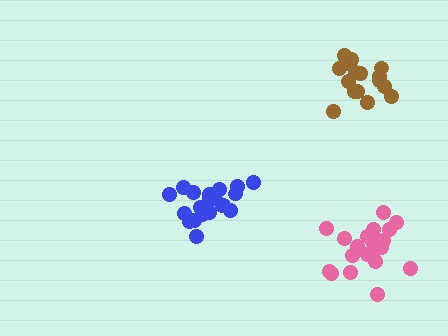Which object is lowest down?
The pink cluster is bottommost.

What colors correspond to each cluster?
The clusters are colored: blue, brown, pink.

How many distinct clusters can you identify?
There are 3 distinct clusters.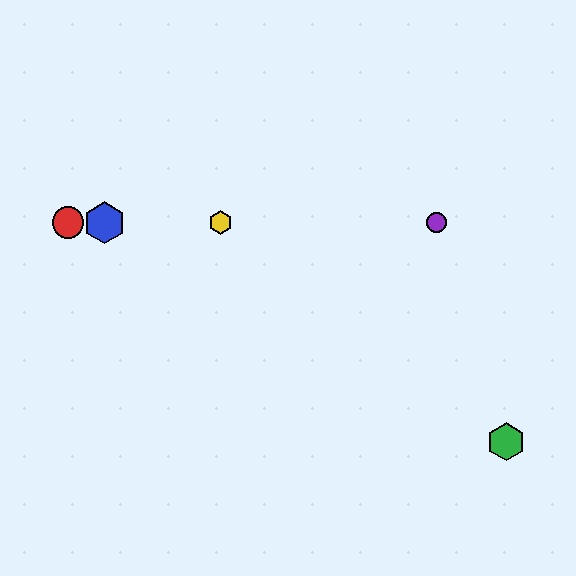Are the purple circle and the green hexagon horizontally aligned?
No, the purple circle is at y≈223 and the green hexagon is at y≈442.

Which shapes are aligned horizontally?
The red circle, the blue hexagon, the yellow hexagon, the purple circle are aligned horizontally.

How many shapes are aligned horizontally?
4 shapes (the red circle, the blue hexagon, the yellow hexagon, the purple circle) are aligned horizontally.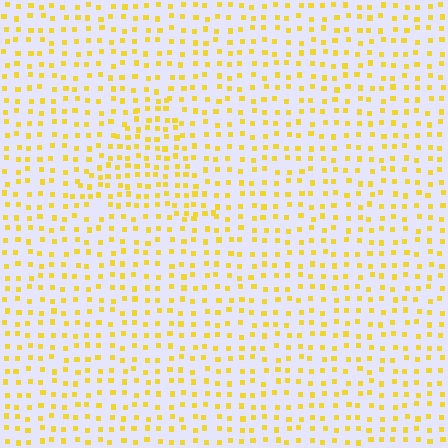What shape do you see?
I see a triangle.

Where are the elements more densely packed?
The elements are more densely packed inside the triangle boundary.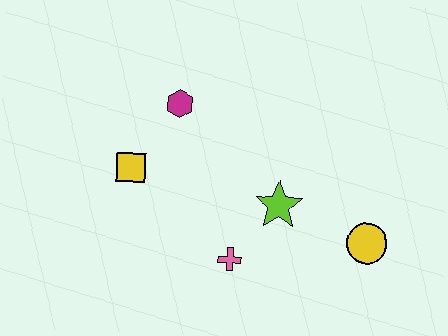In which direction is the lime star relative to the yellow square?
The lime star is to the right of the yellow square.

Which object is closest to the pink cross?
The lime star is closest to the pink cross.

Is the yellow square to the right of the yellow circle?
No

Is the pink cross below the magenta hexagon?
Yes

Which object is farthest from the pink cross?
The magenta hexagon is farthest from the pink cross.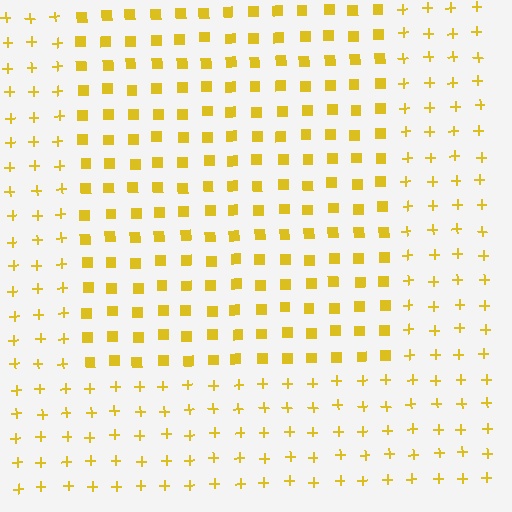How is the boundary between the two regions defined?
The boundary is defined by a change in element shape: squares inside vs. plus signs outside. All elements share the same color and spacing.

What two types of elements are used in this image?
The image uses squares inside the rectangle region and plus signs outside it.